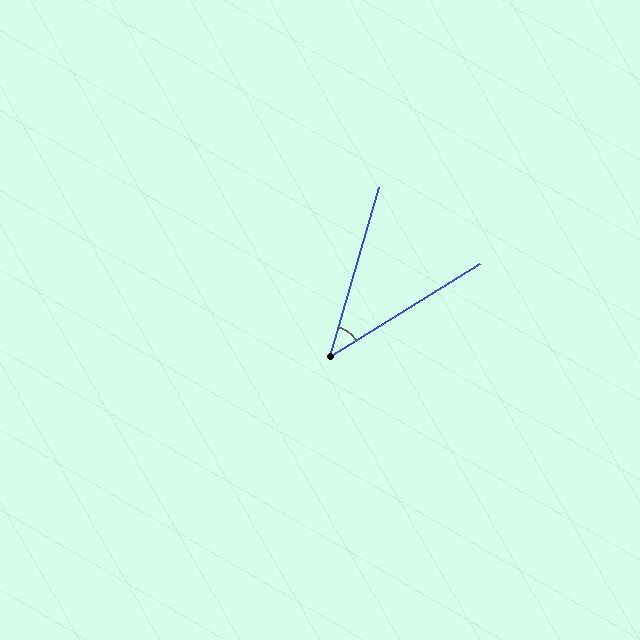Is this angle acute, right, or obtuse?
It is acute.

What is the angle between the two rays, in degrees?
Approximately 42 degrees.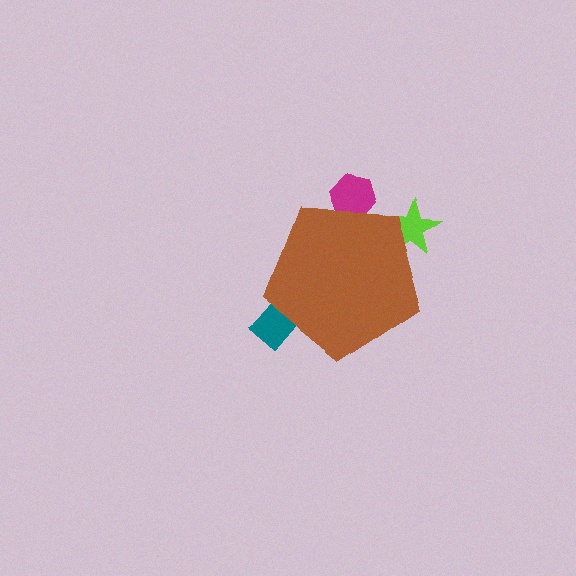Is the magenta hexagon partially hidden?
Yes, the magenta hexagon is partially hidden behind the brown pentagon.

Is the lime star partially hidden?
Yes, the lime star is partially hidden behind the brown pentagon.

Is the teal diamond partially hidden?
Yes, the teal diamond is partially hidden behind the brown pentagon.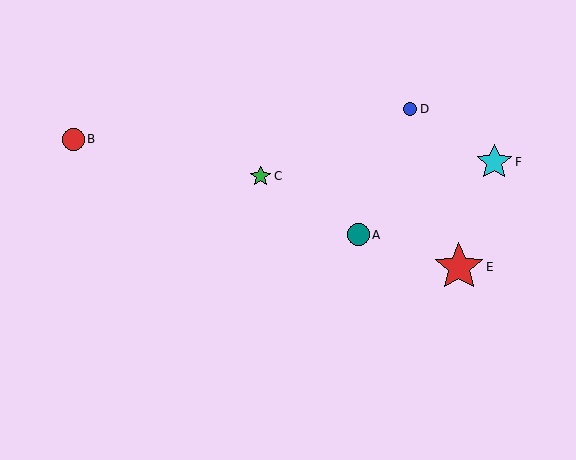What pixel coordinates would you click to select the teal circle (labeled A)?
Click at (358, 235) to select the teal circle A.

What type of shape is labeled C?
Shape C is a green star.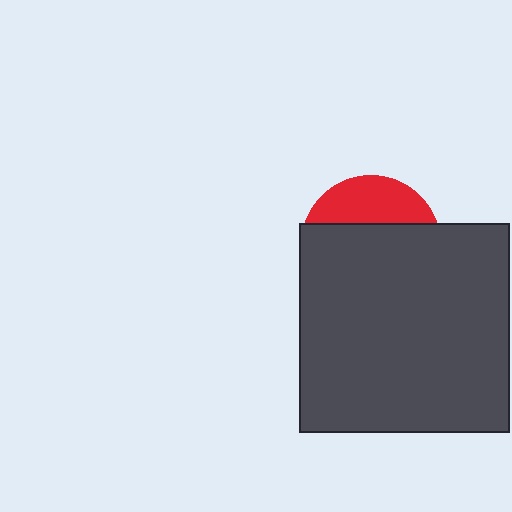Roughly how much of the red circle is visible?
A small part of it is visible (roughly 31%).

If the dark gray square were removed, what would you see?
You would see the complete red circle.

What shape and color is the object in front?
The object in front is a dark gray square.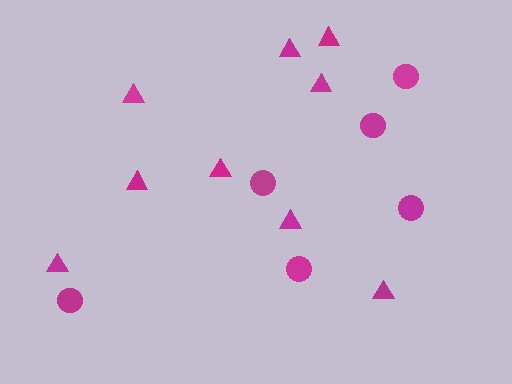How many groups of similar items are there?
There are 2 groups: one group of circles (6) and one group of triangles (9).